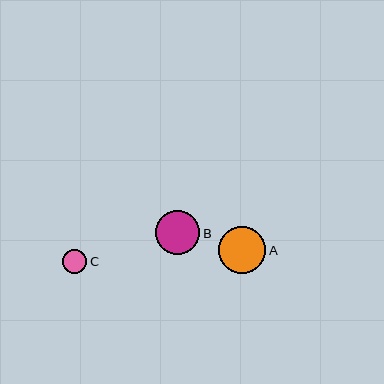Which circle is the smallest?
Circle C is the smallest with a size of approximately 24 pixels.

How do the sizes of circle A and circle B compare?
Circle A and circle B are approximately the same size.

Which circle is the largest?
Circle A is the largest with a size of approximately 47 pixels.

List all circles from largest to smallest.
From largest to smallest: A, B, C.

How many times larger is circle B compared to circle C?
Circle B is approximately 1.8 times the size of circle C.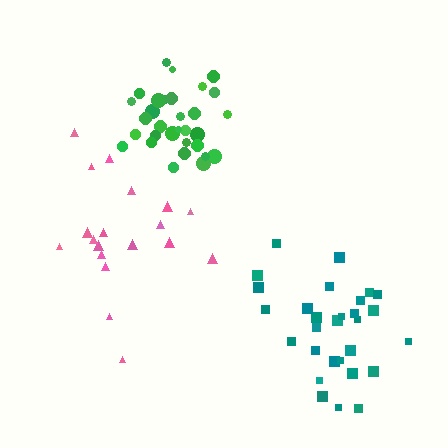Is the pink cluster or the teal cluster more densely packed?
Teal.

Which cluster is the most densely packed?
Green.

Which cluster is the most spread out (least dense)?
Pink.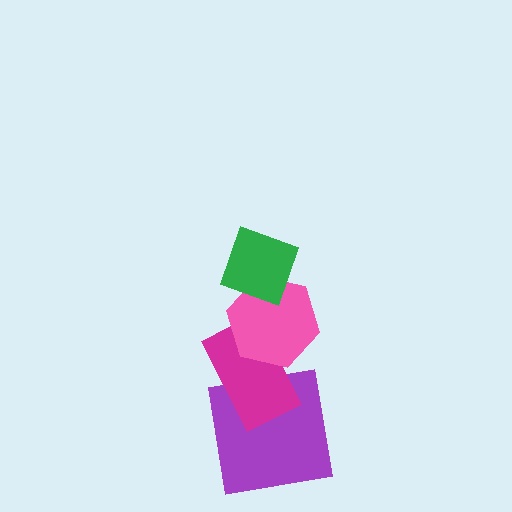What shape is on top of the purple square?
The magenta rectangle is on top of the purple square.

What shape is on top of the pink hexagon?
The green diamond is on top of the pink hexagon.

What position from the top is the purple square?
The purple square is 4th from the top.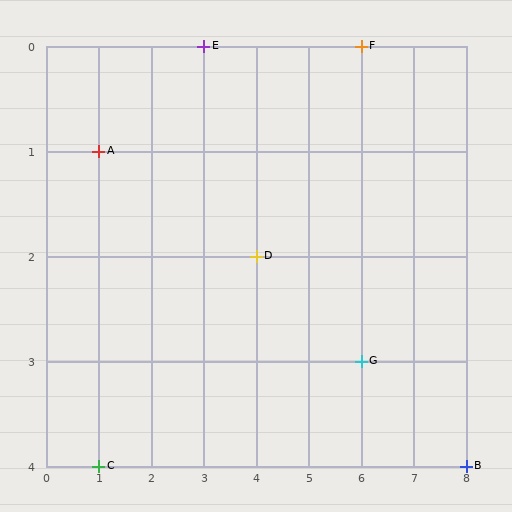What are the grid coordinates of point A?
Point A is at grid coordinates (1, 1).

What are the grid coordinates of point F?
Point F is at grid coordinates (6, 0).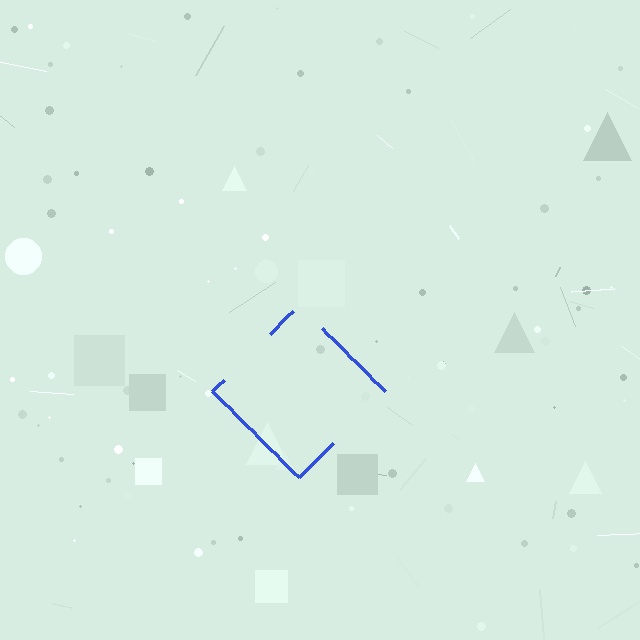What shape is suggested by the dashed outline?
The dashed outline suggests a diamond.